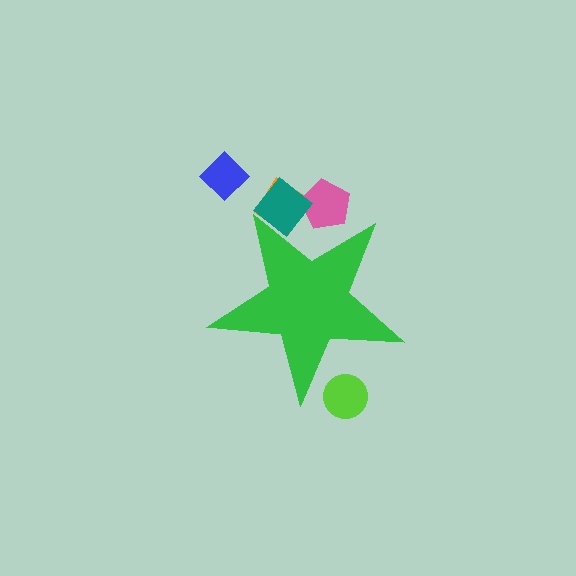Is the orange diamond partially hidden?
Yes, the orange diamond is partially hidden behind the green star.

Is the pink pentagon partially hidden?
Yes, the pink pentagon is partially hidden behind the green star.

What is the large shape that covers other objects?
A green star.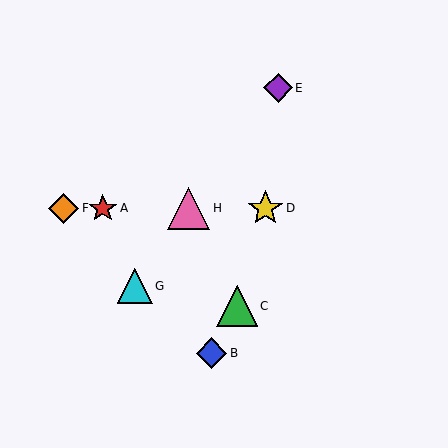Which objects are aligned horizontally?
Objects A, D, F, H are aligned horizontally.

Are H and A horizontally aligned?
Yes, both are at y≈208.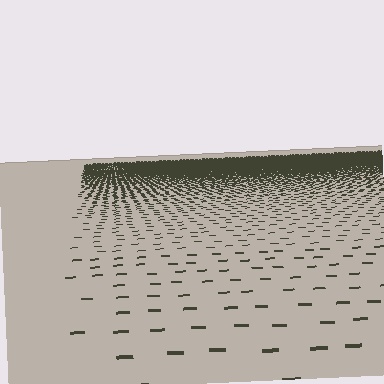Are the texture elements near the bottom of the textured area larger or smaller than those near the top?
Larger. Near the bottom, elements are closer to the viewer and appear at a bigger on-screen size.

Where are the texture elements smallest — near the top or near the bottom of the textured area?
Near the top.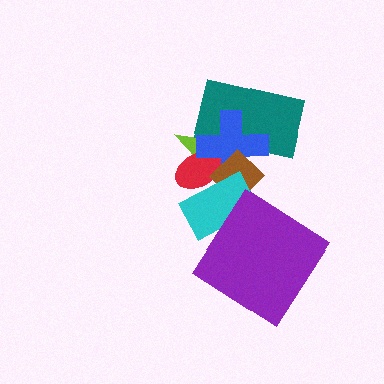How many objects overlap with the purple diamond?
1 object overlaps with the purple diamond.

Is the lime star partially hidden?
Yes, it is partially covered by another shape.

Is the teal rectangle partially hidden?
Yes, it is partially covered by another shape.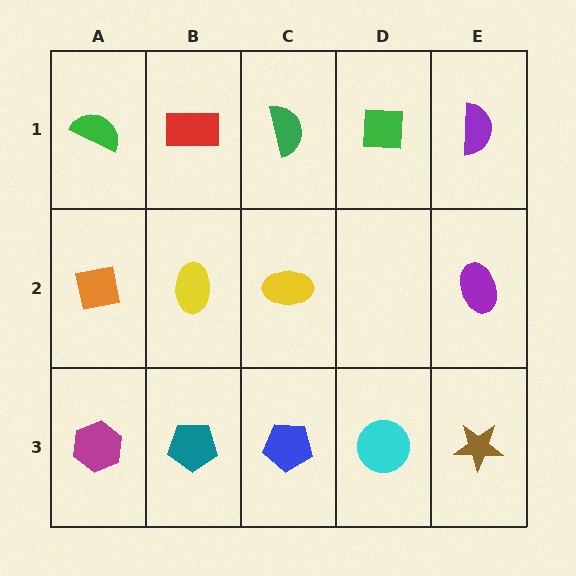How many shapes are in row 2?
4 shapes.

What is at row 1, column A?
A green semicircle.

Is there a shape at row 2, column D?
No, that cell is empty.